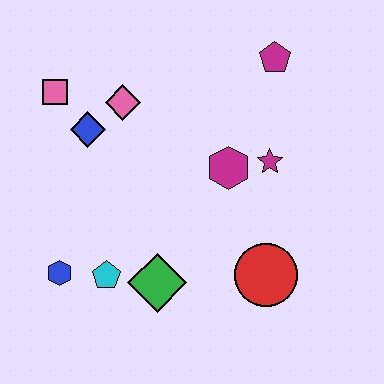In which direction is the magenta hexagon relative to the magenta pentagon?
The magenta hexagon is below the magenta pentagon.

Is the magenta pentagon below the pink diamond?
No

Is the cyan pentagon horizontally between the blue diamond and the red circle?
Yes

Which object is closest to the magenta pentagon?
The magenta star is closest to the magenta pentagon.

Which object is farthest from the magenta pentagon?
The blue hexagon is farthest from the magenta pentagon.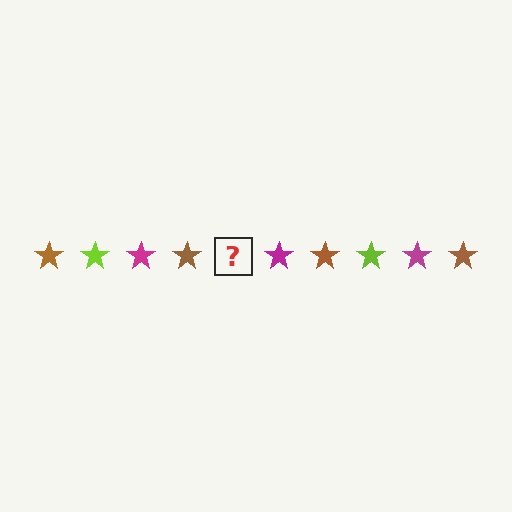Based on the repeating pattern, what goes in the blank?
The blank should be a lime star.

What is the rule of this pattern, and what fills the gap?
The rule is that the pattern cycles through brown, lime, magenta stars. The gap should be filled with a lime star.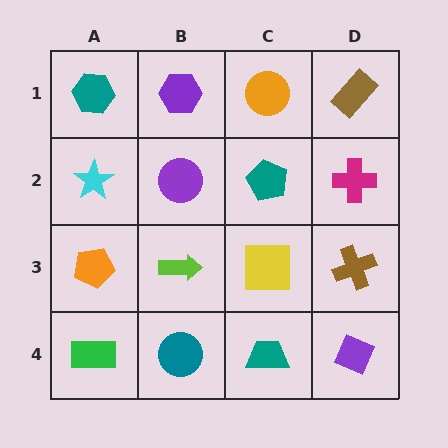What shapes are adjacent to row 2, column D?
A brown rectangle (row 1, column D), a brown cross (row 3, column D), a teal pentagon (row 2, column C).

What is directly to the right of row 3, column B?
A yellow square.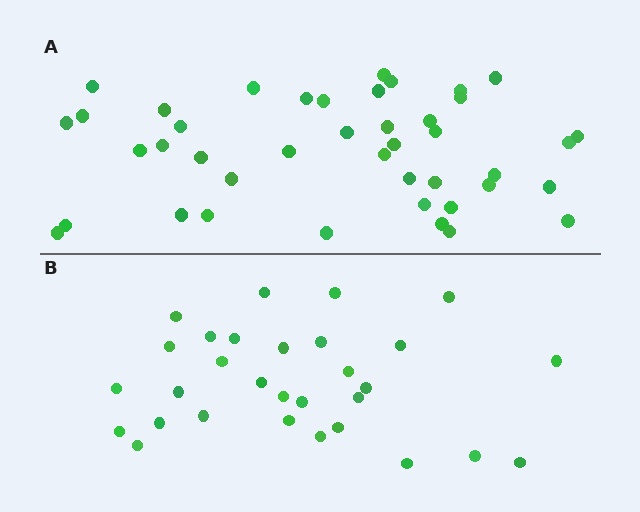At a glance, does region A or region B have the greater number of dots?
Region A (the top region) has more dots.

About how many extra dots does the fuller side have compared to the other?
Region A has roughly 12 or so more dots than region B.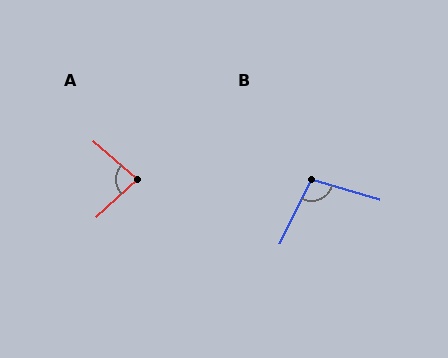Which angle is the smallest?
A, at approximately 84 degrees.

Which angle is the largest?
B, at approximately 100 degrees.